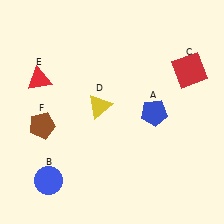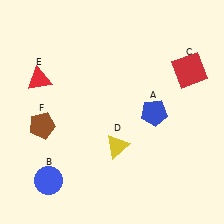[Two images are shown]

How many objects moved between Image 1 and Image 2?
1 object moved between the two images.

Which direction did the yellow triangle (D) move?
The yellow triangle (D) moved down.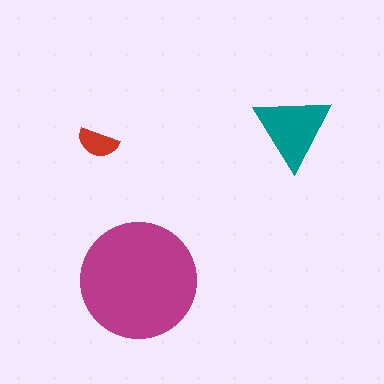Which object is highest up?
The teal triangle is topmost.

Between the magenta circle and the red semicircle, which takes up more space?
The magenta circle.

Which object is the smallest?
The red semicircle.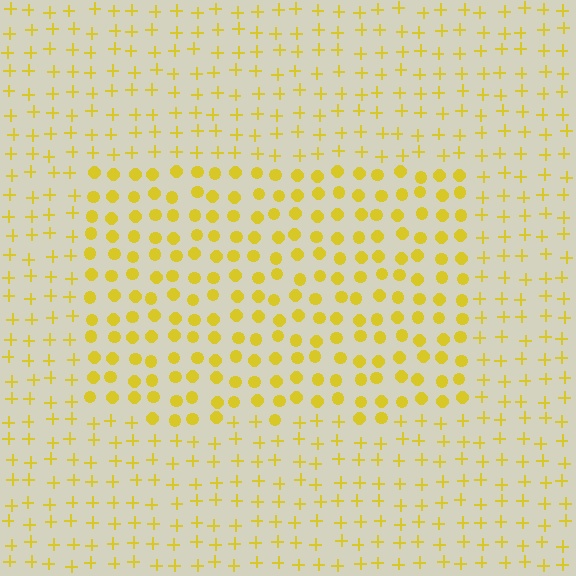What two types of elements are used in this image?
The image uses circles inside the rectangle region and plus signs outside it.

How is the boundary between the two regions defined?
The boundary is defined by a change in element shape: circles inside vs. plus signs outside. All elements share the same color and spacing.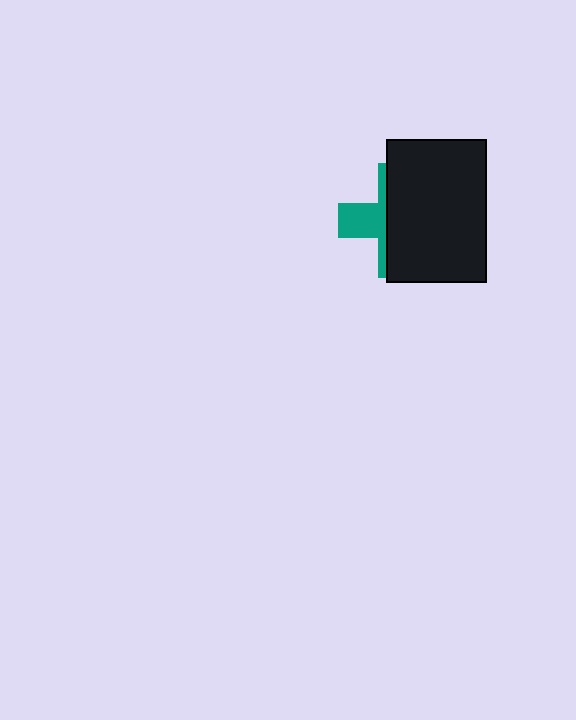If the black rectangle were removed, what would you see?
You would see the complete teal cross.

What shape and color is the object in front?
The object in front is a black rectangle.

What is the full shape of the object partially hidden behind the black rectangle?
The partially hidden object is a teal cross.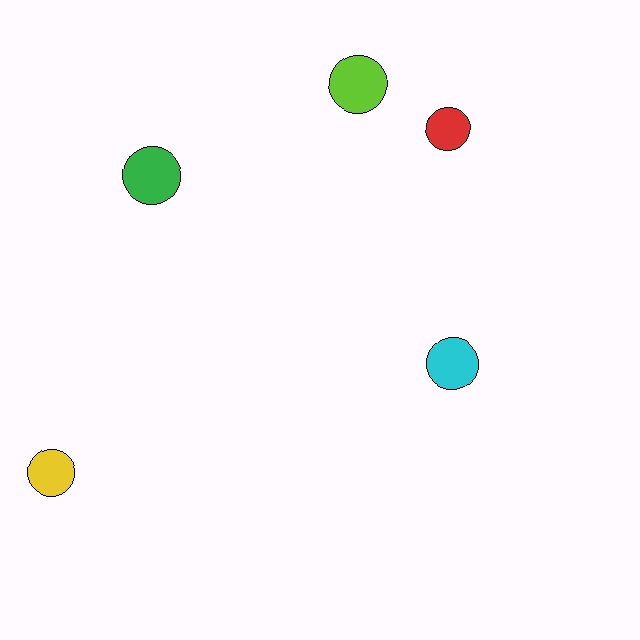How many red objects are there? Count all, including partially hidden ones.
There is 1 red object.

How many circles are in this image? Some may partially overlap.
There are 5 circles.